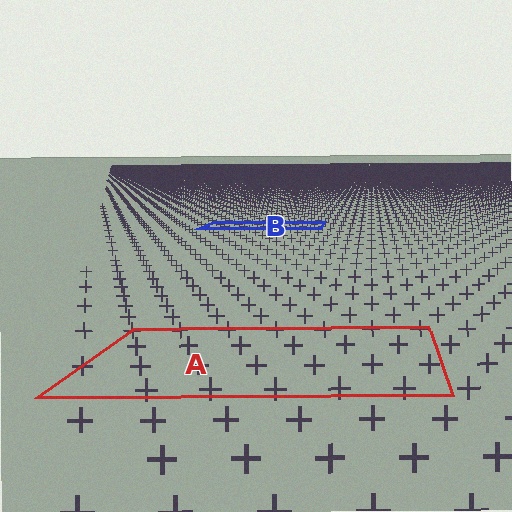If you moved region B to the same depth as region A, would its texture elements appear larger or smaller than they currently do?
They would appear larger. At a closer depth, the same texture elements are projected at a bigger on-screen size.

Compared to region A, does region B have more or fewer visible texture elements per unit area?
Region B has more texture elements per unit area — they are packed more densely because it is farther away.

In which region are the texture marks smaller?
The texture marks are smaller in region B, because it is farther away.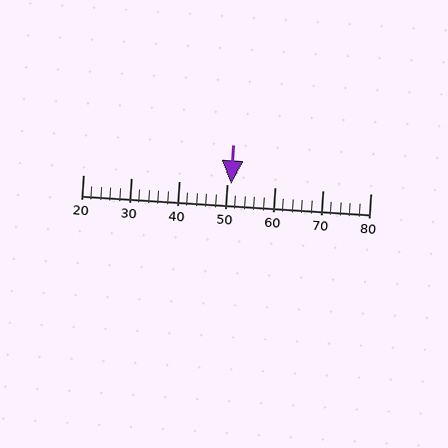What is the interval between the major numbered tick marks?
The major tick marks are spaced 10 units apart.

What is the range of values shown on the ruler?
The ruler shows values from 20 to 80.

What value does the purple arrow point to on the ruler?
The purple arrow points to approximately 51.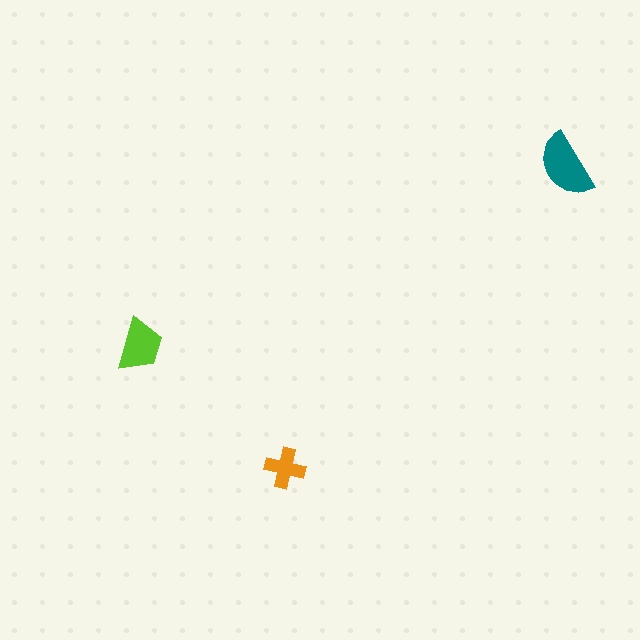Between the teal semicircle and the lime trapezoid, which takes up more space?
The teal semicircle.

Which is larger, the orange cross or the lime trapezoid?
The lime trapezoid.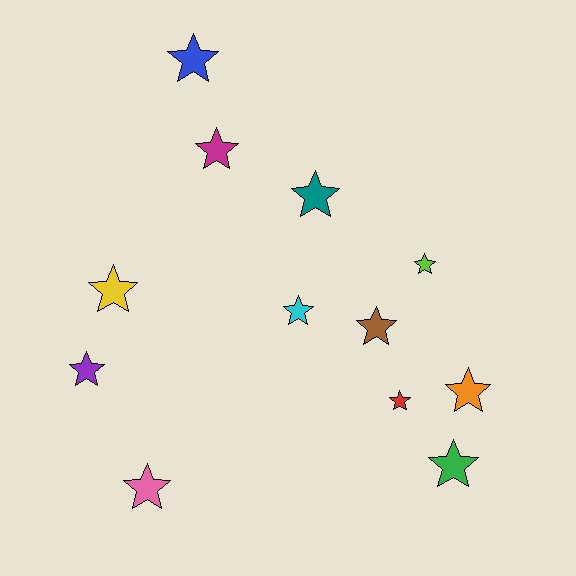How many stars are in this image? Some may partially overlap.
There are 12 stars.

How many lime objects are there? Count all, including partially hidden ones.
There is 1 lime object.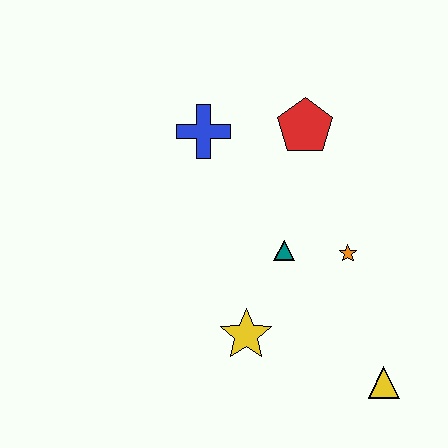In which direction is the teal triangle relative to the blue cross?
The teal triangle is below the blue cross.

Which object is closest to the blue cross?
The red pentagon is closest to the blue cross.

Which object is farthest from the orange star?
The blue cross is farthest from the orange star.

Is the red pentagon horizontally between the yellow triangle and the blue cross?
Yes